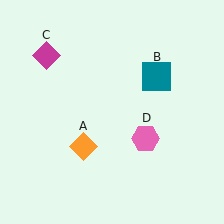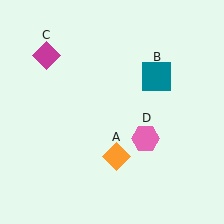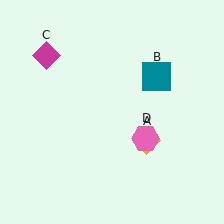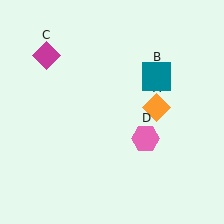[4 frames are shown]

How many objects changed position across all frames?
1 object changed position: orange diamond (object A).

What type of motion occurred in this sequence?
The orange diamond (object A) rotated counterclockwise around the center of the scene.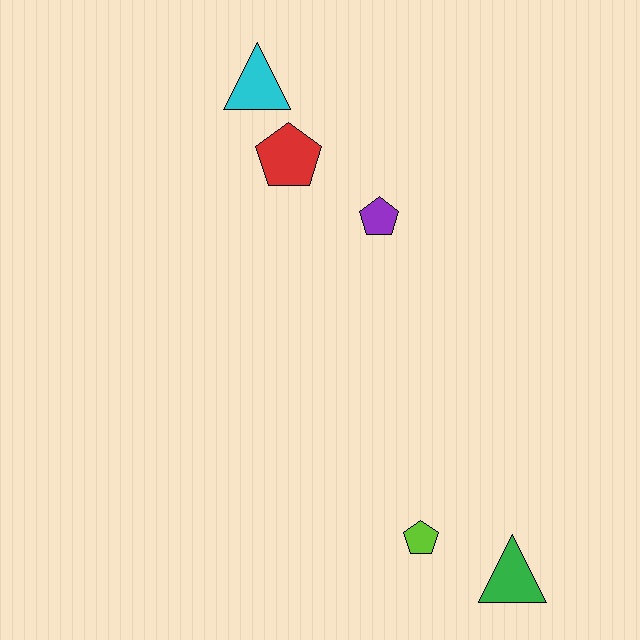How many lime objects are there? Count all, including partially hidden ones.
There is 1 lime object.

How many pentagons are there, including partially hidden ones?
There are 3 pentagons.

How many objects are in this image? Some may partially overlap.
There are 5 objects.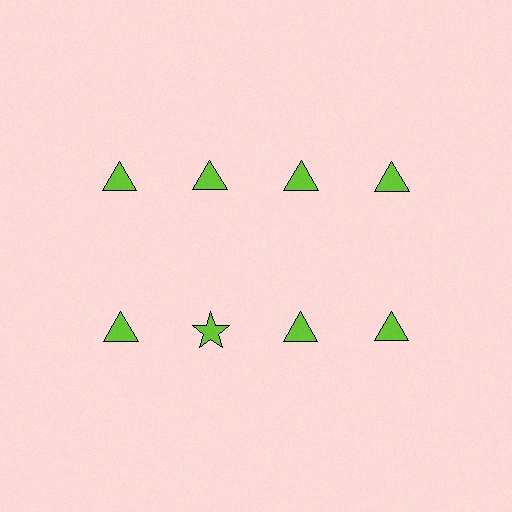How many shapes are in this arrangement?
There are 8 shapes arranged in a grid pattern.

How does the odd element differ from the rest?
It has a different shape: star instead of triangle.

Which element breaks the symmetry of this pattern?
The lime star in the second row, second from left column breaks the symmetry. All other shapes are lime triangles.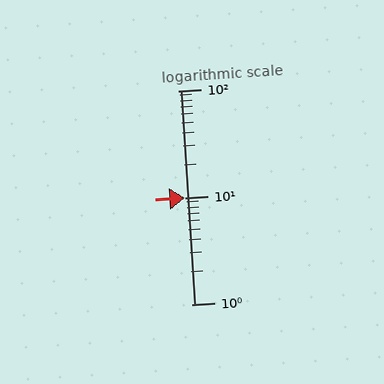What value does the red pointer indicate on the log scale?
The pointer indicates approximately 10.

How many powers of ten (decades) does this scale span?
The scale spans 2 decades, from 1 to 100.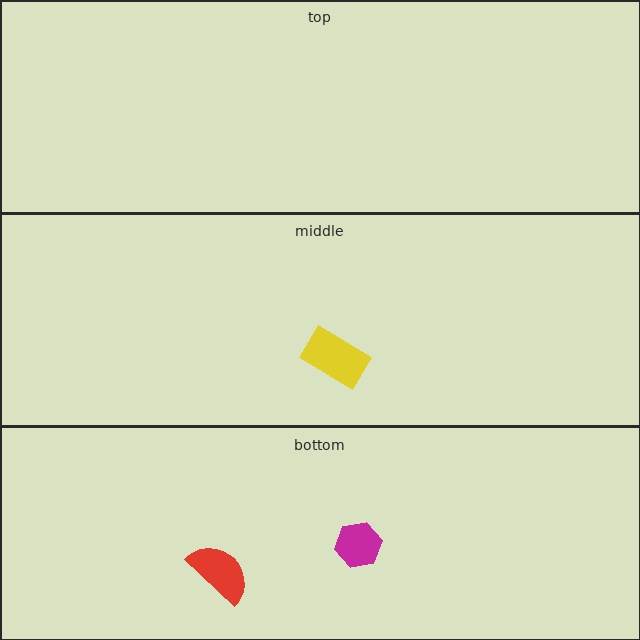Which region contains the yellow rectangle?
The middle region.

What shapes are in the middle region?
The yellow rectangle.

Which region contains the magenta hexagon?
The bottom region.